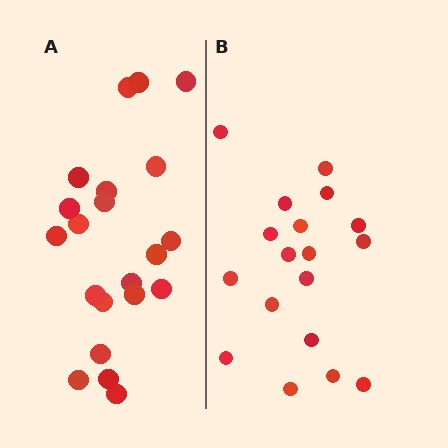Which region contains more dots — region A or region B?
Region A (the left region) has more dots.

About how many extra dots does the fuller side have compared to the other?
Region A has just a few more — roughly 2 or 3 more dots than region B.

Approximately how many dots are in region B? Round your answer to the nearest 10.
About 20 dots. (The exact count is 18, which rounds to 20.)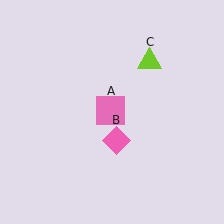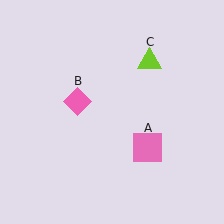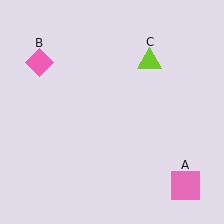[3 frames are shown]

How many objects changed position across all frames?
2 objects changed position: pink square (object A), pink diamond (object B).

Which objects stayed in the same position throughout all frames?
Lime triangle (object C) remained stationary.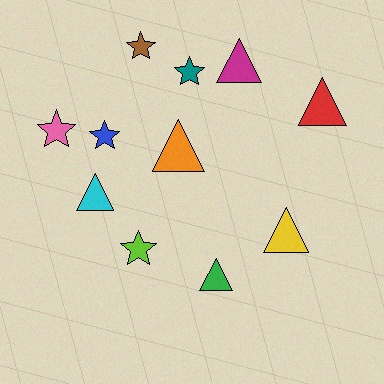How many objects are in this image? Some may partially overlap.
There are 11 objects.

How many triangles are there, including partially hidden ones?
There are 6 triangles.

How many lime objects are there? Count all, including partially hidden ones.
There is 1 lime object.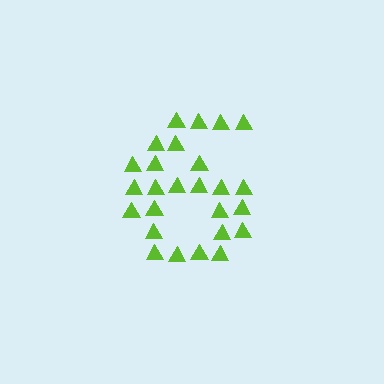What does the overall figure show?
The overall figure shows the digit 6.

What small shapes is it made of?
It is made of small triangles.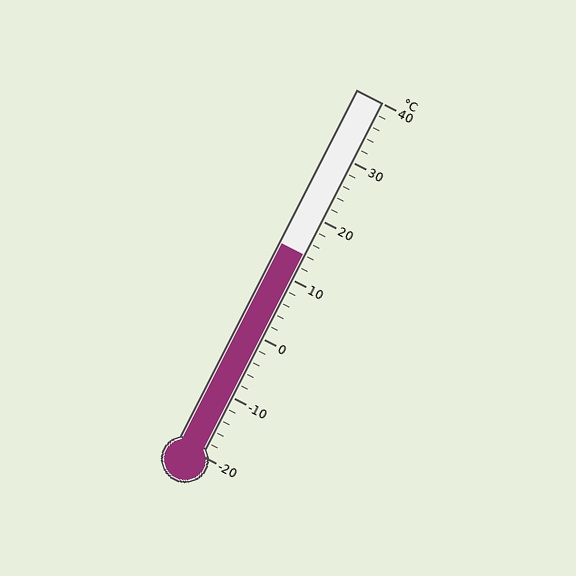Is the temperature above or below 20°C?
The temperature is below 20°C.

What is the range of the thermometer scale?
The thermometer scale ranges from -20°C to 40°C.